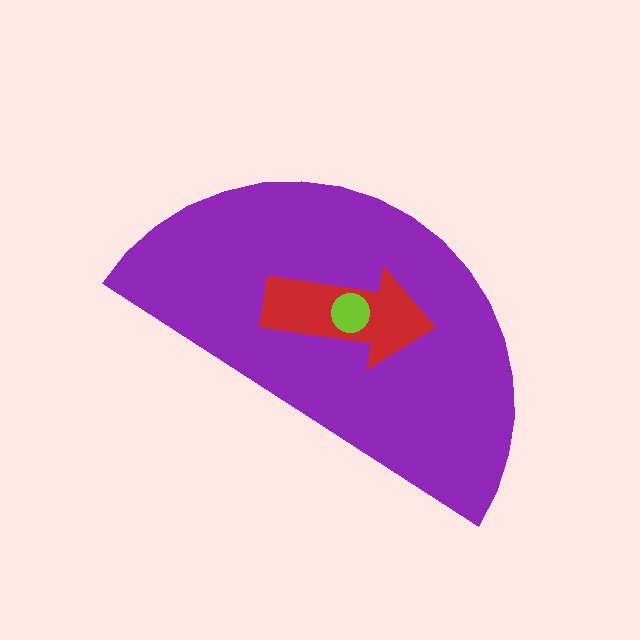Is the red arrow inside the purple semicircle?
Yes.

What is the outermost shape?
The purple semicircle.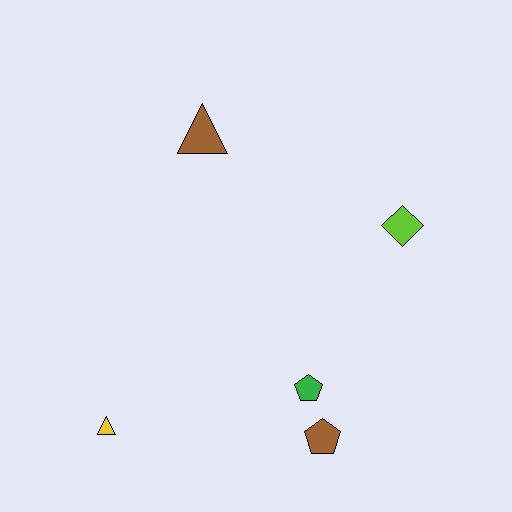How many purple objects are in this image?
There are no purple objects.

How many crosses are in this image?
There are no crosses.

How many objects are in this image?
There are 5 objects.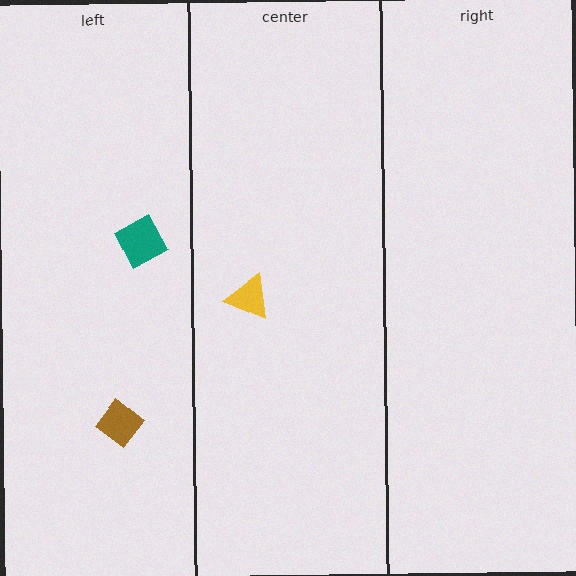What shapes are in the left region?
The brown diamond, the teal square.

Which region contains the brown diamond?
The left region.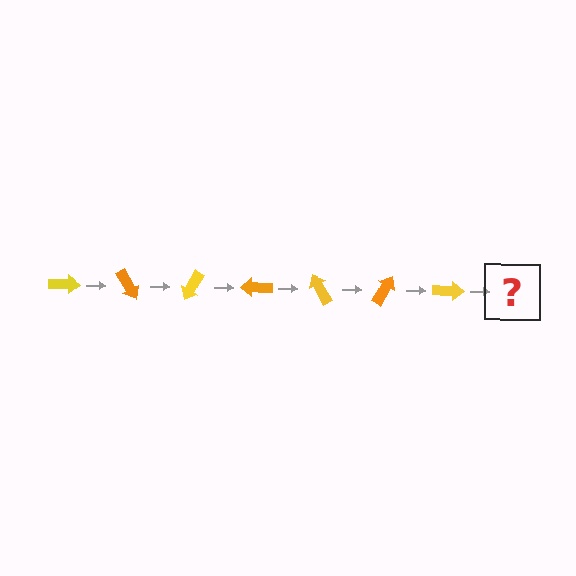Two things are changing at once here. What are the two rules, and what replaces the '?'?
The two rules are that it rotates 60 degrees each step and the color cycles through yellow and orange. The '?' should be an orange arrow, rotated 420 degrees from the start.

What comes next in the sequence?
The next element should be an orange arrow, rotated 420 degrees from the start.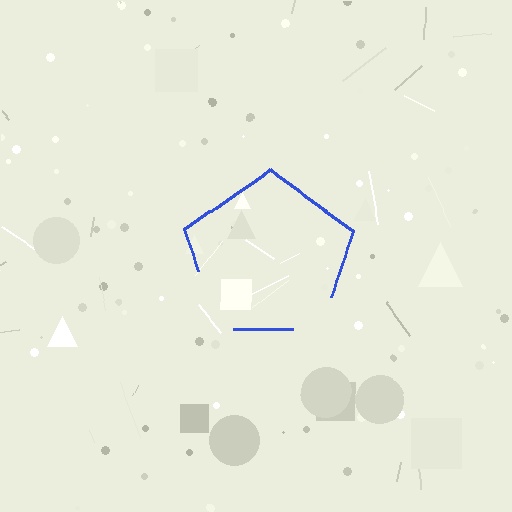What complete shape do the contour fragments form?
The contour fragments form a pentagon.